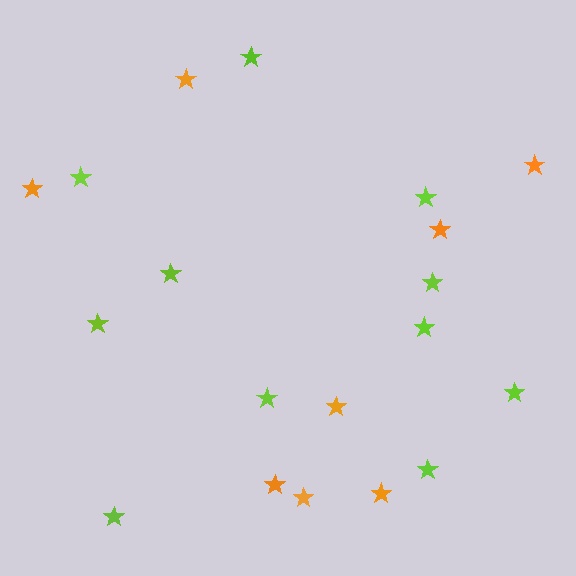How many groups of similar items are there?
There are 2 groups: one group of orange stars (8) and one group of lime stars (11).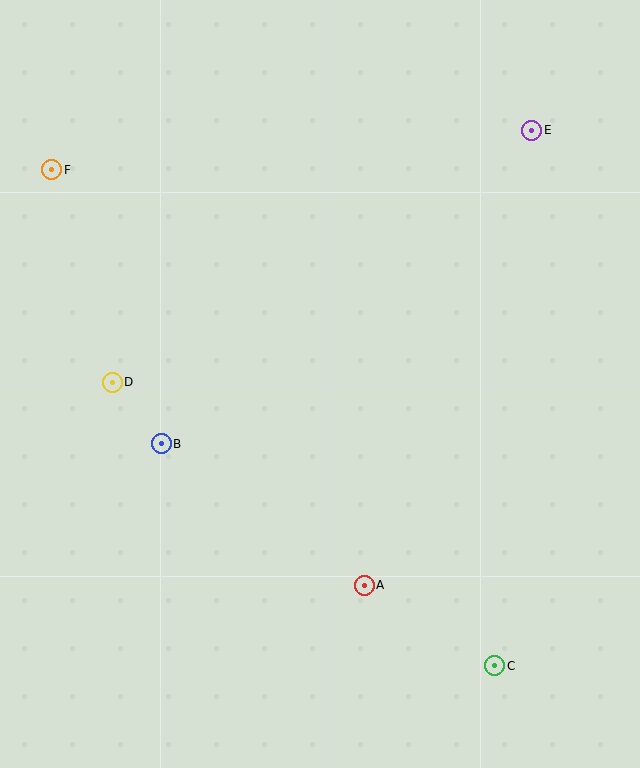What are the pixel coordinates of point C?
Point C is at (495, 666).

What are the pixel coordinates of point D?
Point D is at (112, 382).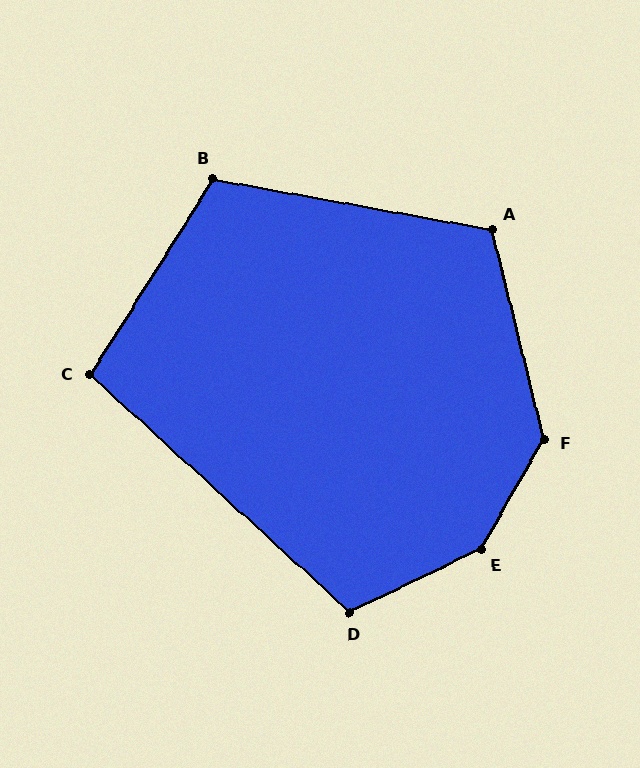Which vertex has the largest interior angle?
E, at approximately 146 degrees.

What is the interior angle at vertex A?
Approximately 114 degrees (obtuse).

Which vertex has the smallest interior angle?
C, at approximately 100 degrees.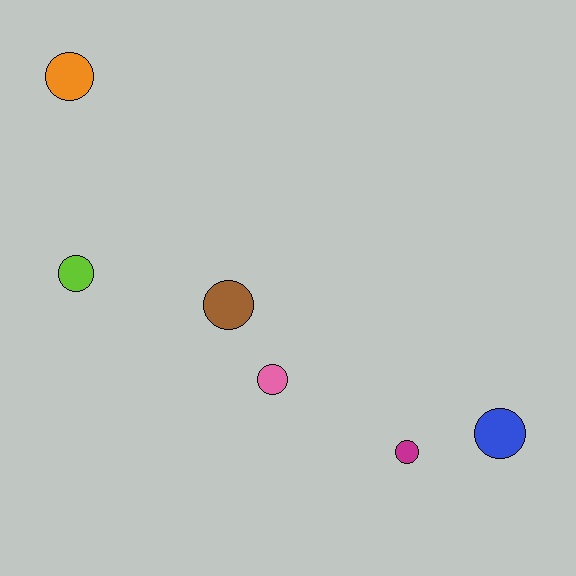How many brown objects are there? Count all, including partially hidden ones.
There is 1 brown object.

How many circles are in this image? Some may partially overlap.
There are 6 circles.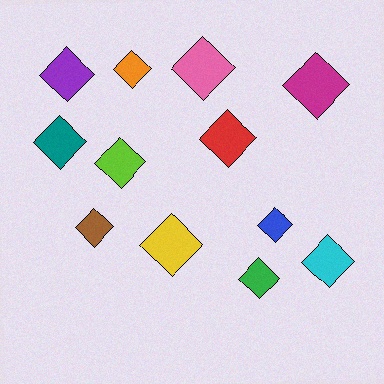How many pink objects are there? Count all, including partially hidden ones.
There is 1 pink object.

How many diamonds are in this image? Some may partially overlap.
There are 12 diamonds.